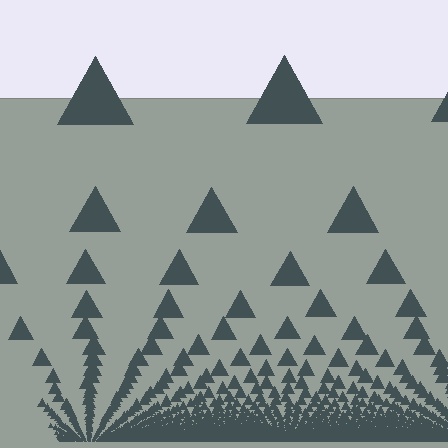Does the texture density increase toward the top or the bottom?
Density increases toward the bottom.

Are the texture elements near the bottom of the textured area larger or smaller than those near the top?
Smaller. The gradient is inverted — elements near the bottom are smaller and denser.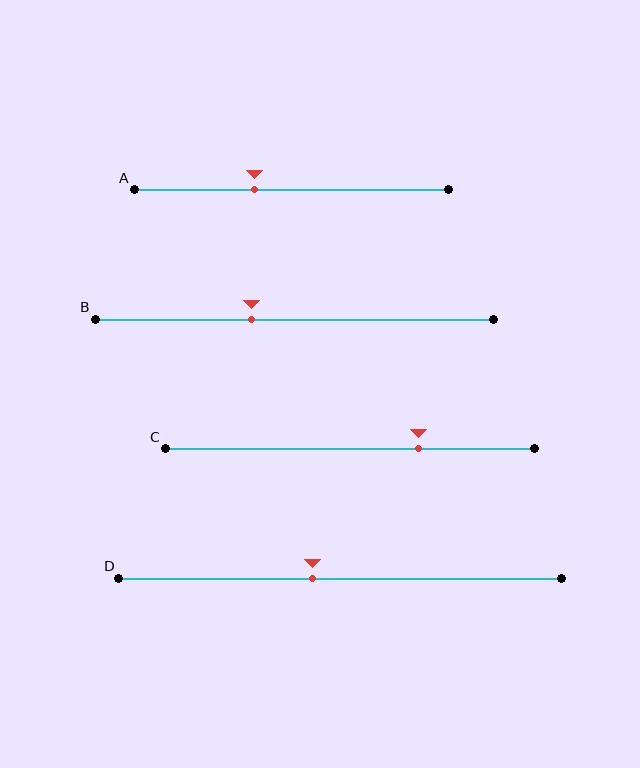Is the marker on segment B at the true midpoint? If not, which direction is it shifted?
No, the marker on segment B is shifted to the left by about 11% of the segment length.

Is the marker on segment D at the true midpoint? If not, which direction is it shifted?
No, the marker on segment D is shifted to the left by about 6% of the segment length.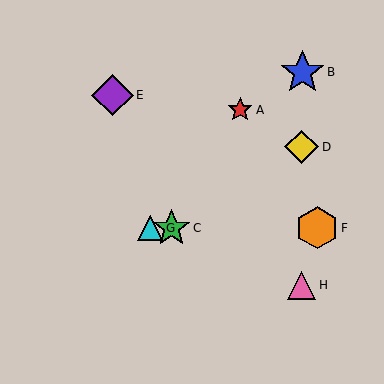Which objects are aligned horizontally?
Objects C, F, G are aligned horizontally.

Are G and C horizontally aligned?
Yes, both are at y≈228.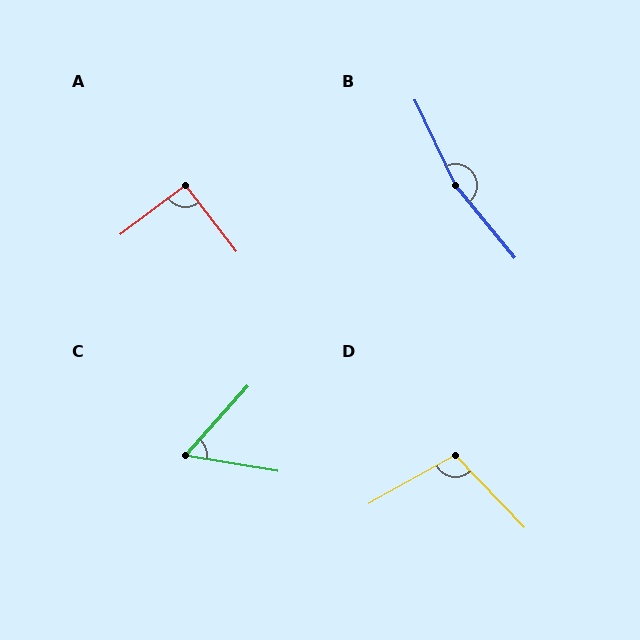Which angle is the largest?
B, at approximately 166 degrees.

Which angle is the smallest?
C, at approximately 57 degrees.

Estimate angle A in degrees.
Approximately 91 degrees.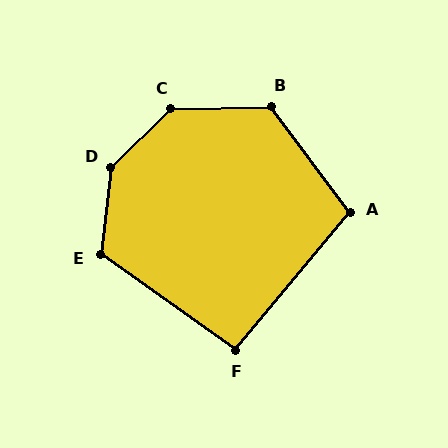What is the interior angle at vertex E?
Approximately 119 degrees (obtuse).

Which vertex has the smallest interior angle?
F, at approximately 94 degrees.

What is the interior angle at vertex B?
Approximately 125 degrees (obtuse).